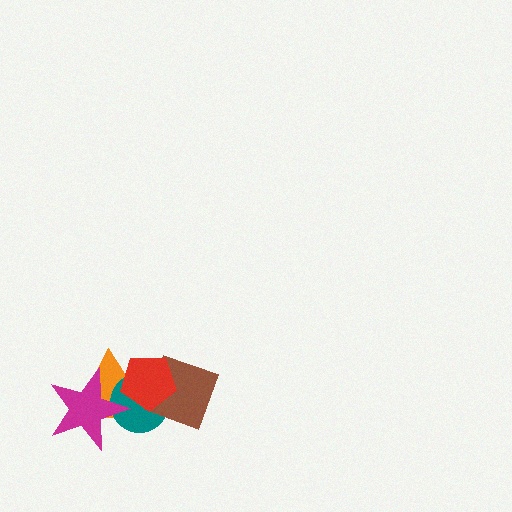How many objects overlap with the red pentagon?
3 objects overlap with the red pentagon.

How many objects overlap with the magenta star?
2 objects overlap with the magenta star.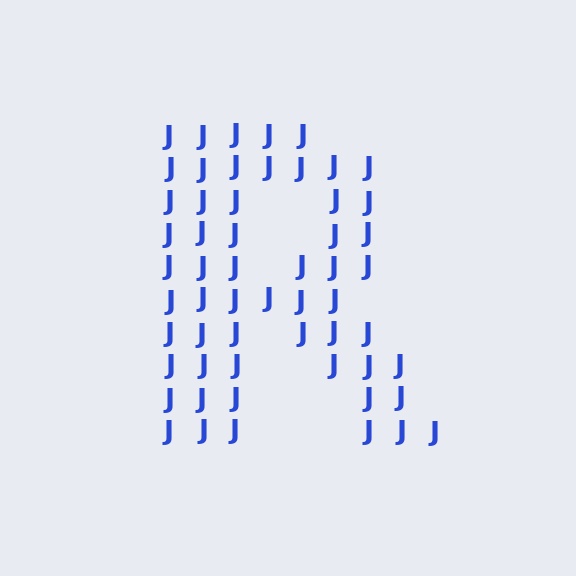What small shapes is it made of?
It is made of small letter J's.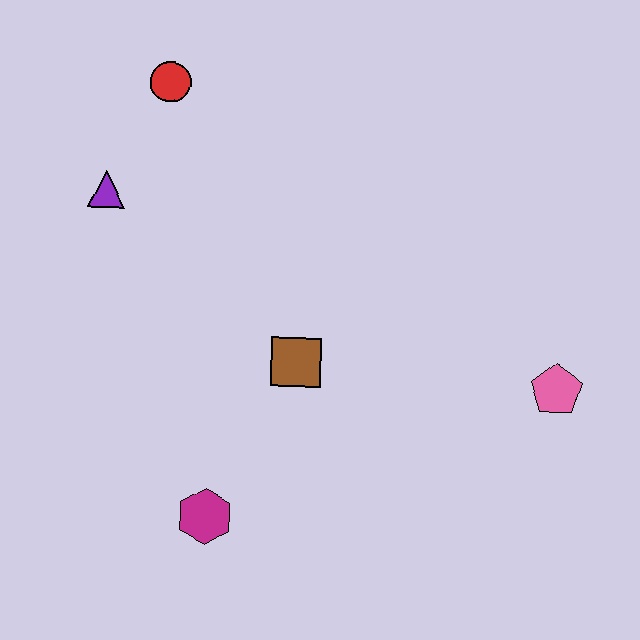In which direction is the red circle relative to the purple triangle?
The red circle is above the purple triangle.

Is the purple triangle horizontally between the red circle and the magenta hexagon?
No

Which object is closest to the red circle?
The purple triangle is closest to the red circle.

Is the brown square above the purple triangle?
No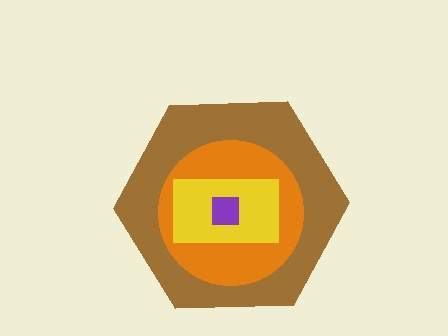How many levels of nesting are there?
4.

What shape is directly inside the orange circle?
The yellow rectangle.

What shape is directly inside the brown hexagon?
The orange circle.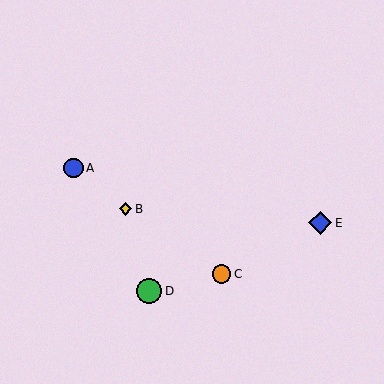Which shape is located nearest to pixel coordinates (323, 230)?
The blue diamond (labeled E) at (320, 223) is nearest to that location.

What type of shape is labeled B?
Shape B is a yellow diamond.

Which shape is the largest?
The green circle (labeled D) is the largest.